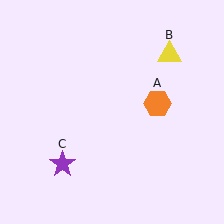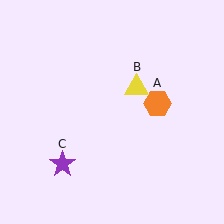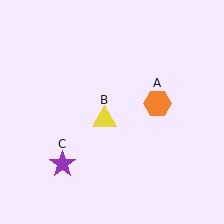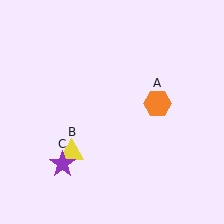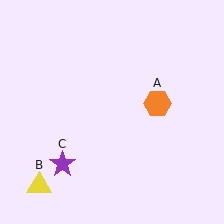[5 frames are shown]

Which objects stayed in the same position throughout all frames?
Orange hexagon (object A) and purple star (object C) remained stationary.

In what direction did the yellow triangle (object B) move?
The yellow triangle (object B) moved down and to the left.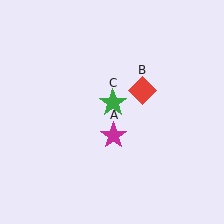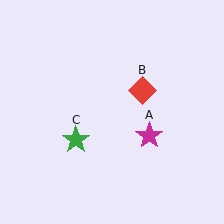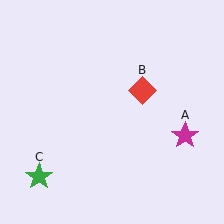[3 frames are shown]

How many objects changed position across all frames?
2 objects changed position: magenta star (object A), green star (object C).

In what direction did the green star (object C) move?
The green star (object C) moved down and to the left.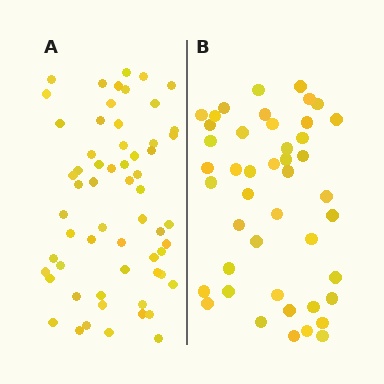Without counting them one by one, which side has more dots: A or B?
Region A (the left region) has more dots.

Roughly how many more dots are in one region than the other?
Region A has approximately 15 more dots than region B.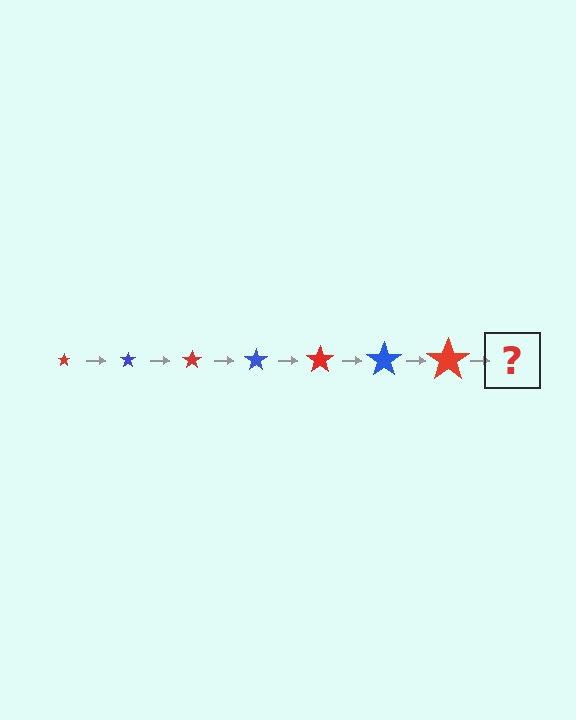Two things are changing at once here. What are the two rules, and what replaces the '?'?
The two rules are that the star grows larger each step and the color cycles through red and blue. The '?' should be a blue star, larger than the previous one.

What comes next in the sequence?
The next element should be a blue star, larger than the previous one.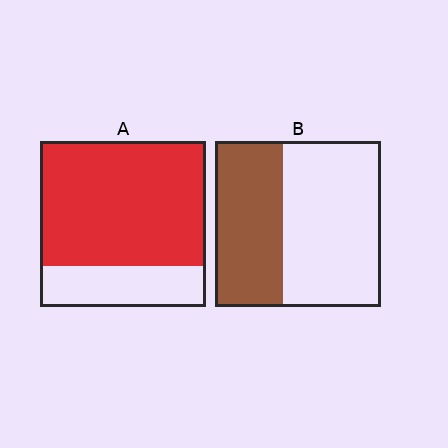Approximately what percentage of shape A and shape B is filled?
A is approximately 75% and B is approximately 40%.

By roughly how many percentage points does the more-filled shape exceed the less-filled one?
By roughly 35 percentage points (A over B).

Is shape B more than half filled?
No.